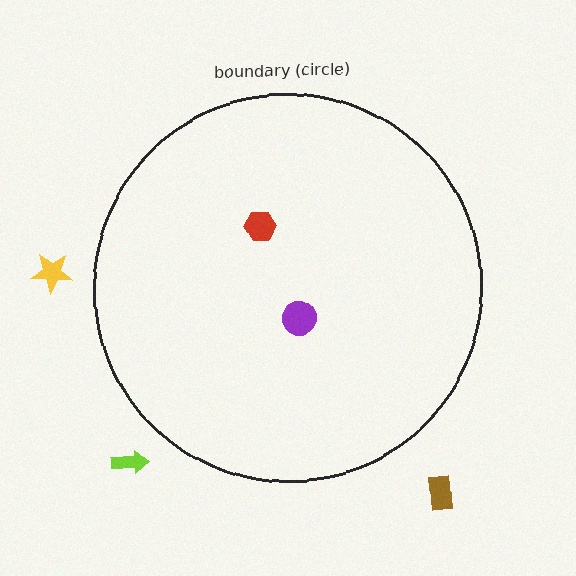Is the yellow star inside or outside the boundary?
Outside.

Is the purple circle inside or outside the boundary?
Inside.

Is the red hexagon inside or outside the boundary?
Inside.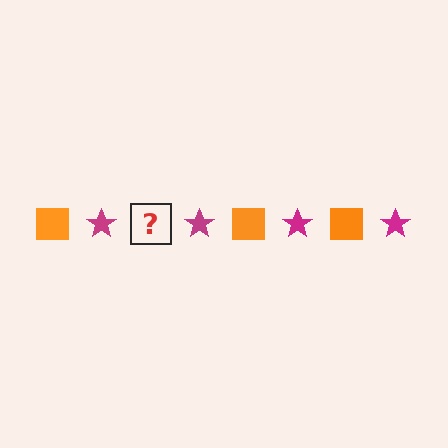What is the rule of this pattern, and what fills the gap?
The rule is that the pattern alternates between orange square and magenta star. The gap should be filled with an orange square.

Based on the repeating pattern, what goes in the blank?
The blank should be an orange square.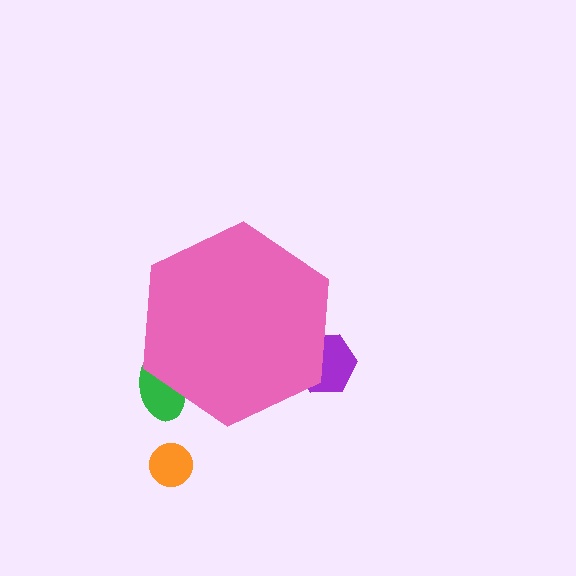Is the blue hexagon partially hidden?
Yes, the blue hexagon is partially hidden behind the pink hexagon.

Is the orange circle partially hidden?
No, the orange circle is fully visible.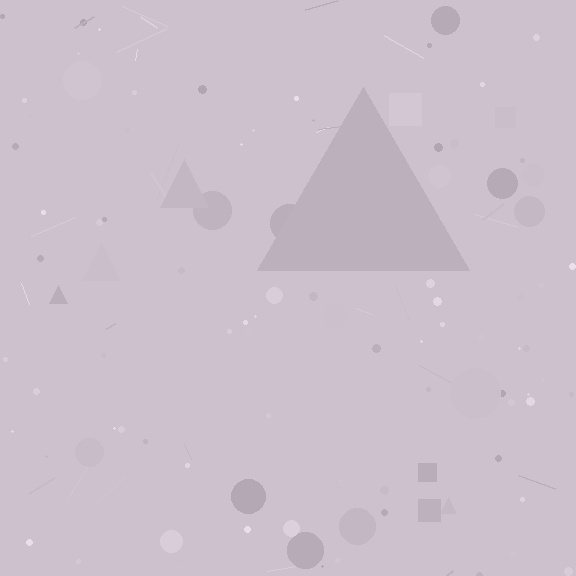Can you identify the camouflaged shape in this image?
The camouflaged shape is a triangle.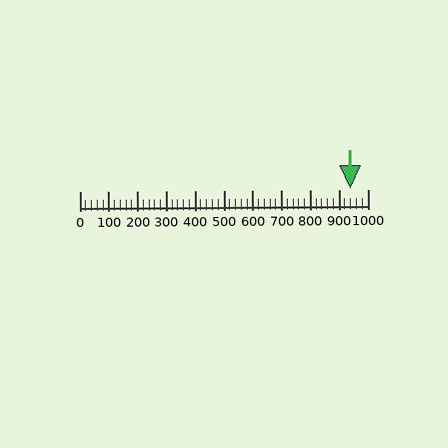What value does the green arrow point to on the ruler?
The green arrow points to approximately 940.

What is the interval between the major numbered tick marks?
The major tick marks are spaced 100 units apart.